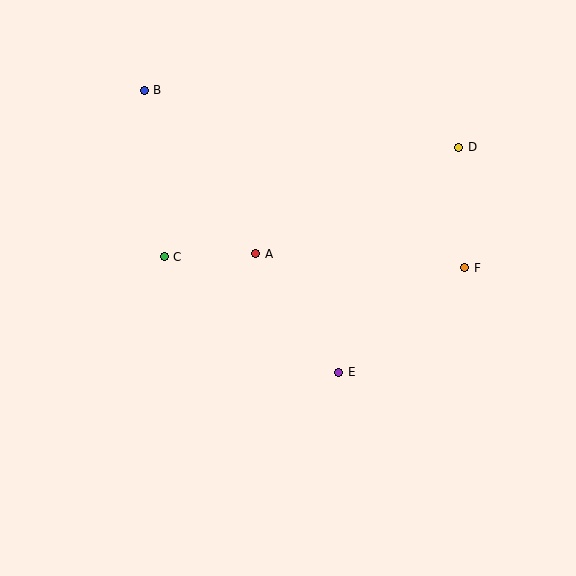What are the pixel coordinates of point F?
Point F is at (465, 268).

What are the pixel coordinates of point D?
Point D is at (459, 147).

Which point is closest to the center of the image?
Point A at (256, 254) is closest to the center.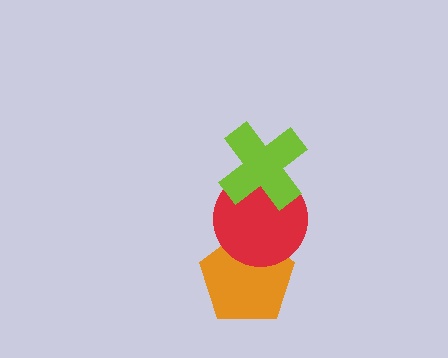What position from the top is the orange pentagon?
The orange pentagon is 3rd from the top.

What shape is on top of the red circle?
The lime cross is on top of the red circle.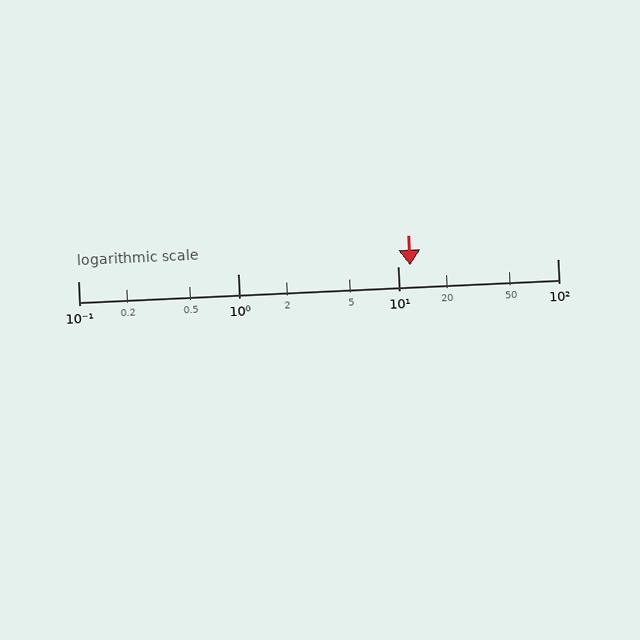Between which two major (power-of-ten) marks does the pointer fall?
The pointer is between 10 and 100.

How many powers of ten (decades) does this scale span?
The scale spans 3 decades, from 0.1 to 100.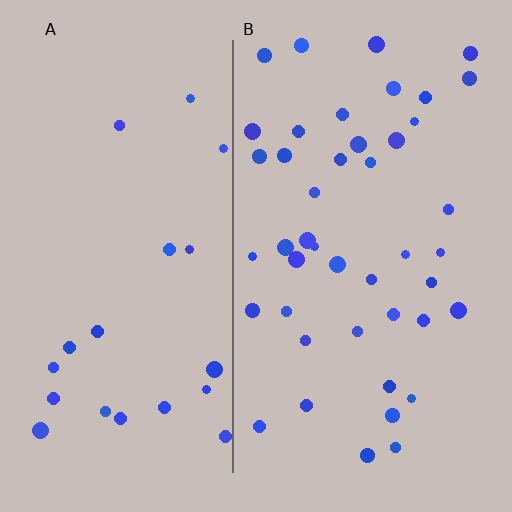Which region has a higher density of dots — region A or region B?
B (the right).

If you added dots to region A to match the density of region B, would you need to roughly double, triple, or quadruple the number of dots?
Approximately double.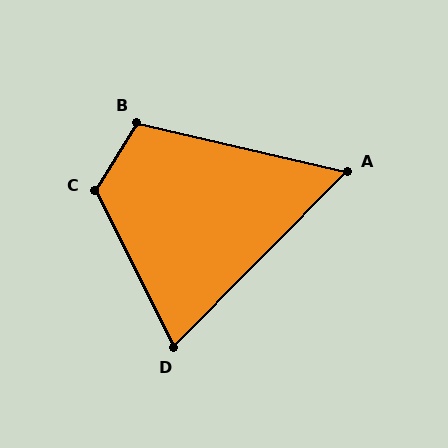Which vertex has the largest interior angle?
C, at approximately 121 degrees.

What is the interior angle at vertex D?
Approximately 71 degrees (acute).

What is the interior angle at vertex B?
Approximately 109 degrees (obtuse).